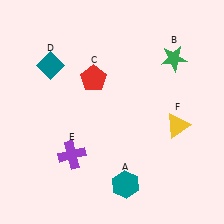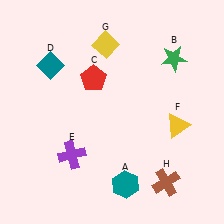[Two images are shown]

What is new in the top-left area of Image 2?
A yellow diamond (G) was added in the top-left area of Image 2.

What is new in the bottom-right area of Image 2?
A brown cross (H) was added in the bottom-right area of Image 2.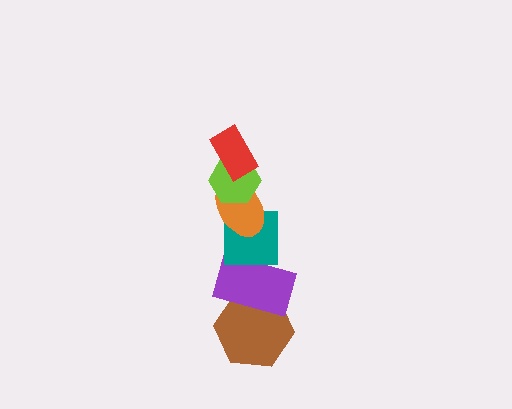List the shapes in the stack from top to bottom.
From top to bottom: the red rectangle, the lime hexagon, the orange ellipse, the teal square, the purple rectangle, the brown hexagon.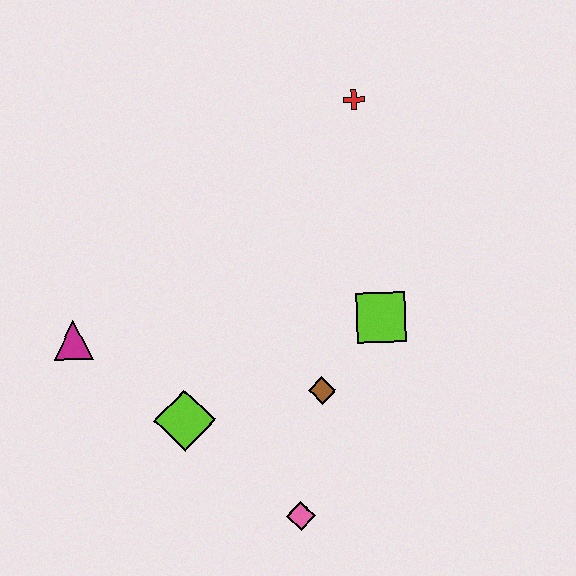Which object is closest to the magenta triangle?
The lime diamond is closest to the magenta triangle.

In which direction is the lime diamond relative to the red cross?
The lime diamond is below the red cross.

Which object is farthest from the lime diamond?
The red cross is farthest from the lime diamond.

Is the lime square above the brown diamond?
Yes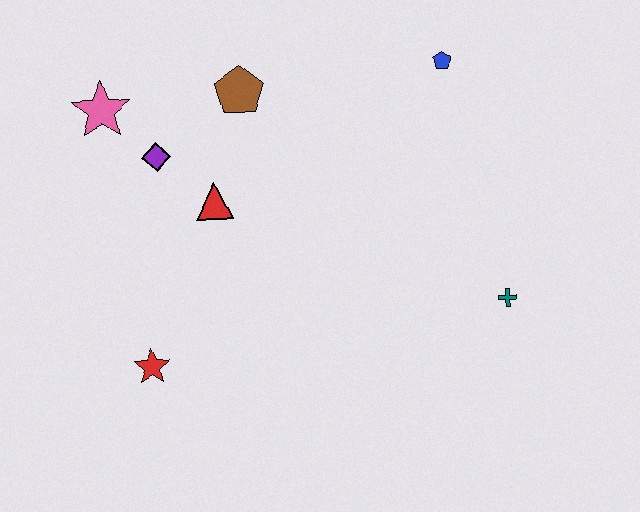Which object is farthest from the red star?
The blue pentagon is farthest from the red star.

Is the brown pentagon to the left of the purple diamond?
No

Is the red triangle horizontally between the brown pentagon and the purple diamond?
Yes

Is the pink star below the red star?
No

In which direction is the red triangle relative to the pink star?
The red triangle is to the right of the pink star.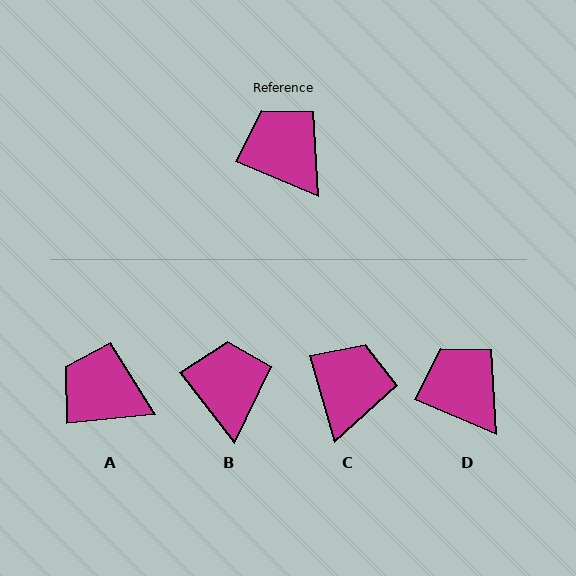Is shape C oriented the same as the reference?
No, it is off by about 51 degrees.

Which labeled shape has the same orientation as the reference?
D.